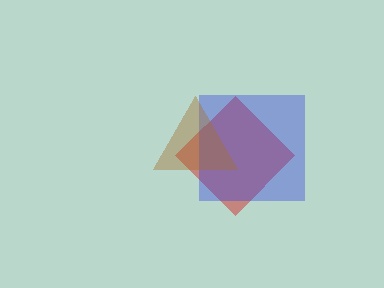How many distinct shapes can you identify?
There are 3 distinct shapes: a red diamond, a blue square, a brown triangle.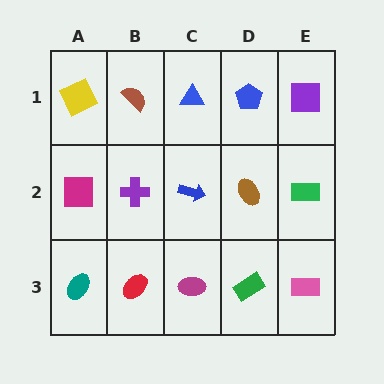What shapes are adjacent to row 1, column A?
A magenta square (row 2, column A), a brown semicircle (row 1, column B).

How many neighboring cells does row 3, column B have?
3.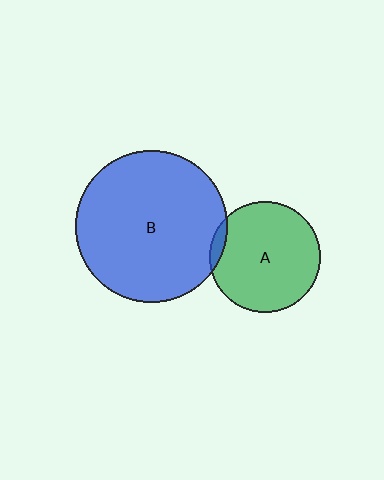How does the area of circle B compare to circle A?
Approximately 1.9 times.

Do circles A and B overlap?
Yes.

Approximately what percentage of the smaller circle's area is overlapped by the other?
Approximately 5%.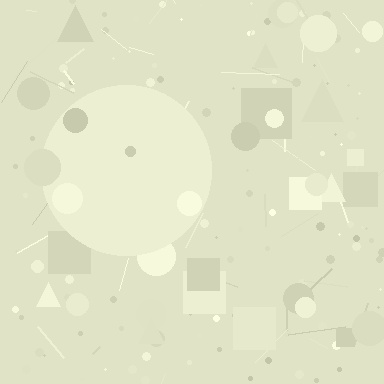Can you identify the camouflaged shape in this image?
The camouflaged shape is a circle.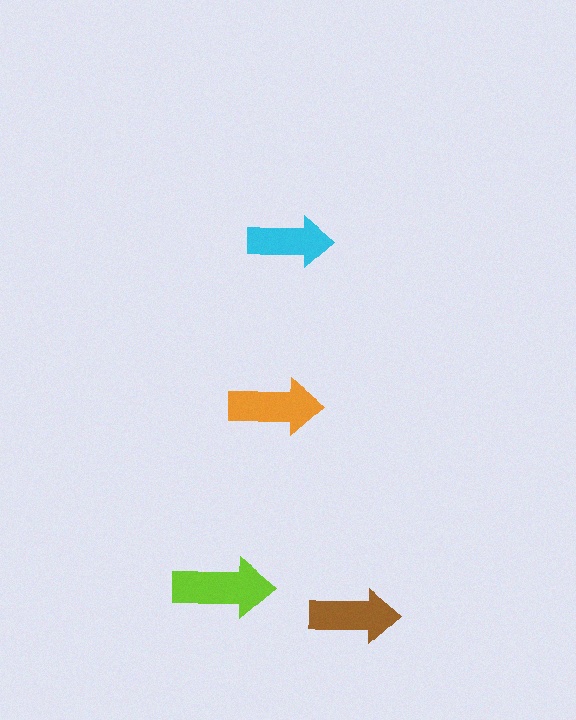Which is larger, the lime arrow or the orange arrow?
The lime one.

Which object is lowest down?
The brown arrow is bottommost.